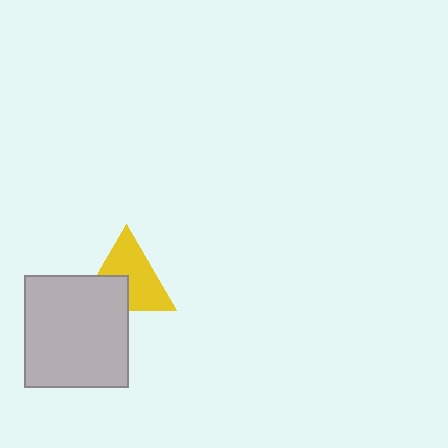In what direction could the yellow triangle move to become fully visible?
The yellow triangle could move up. That would shift it out from behind the light gray rectangle entirely.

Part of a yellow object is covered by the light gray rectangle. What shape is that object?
It is a triangle.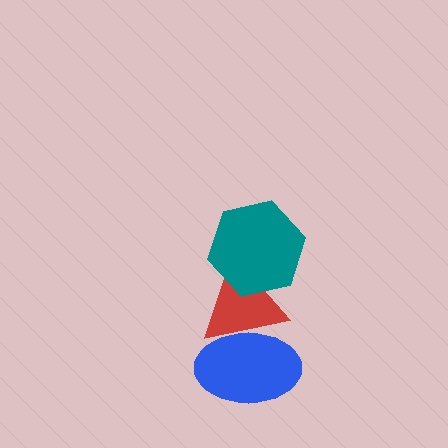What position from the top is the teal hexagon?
The teal hexagon is 1st from the top.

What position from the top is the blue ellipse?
The blue ellipse is 3rd from the top.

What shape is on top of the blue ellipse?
The red triangle is on top of the blue ellipse.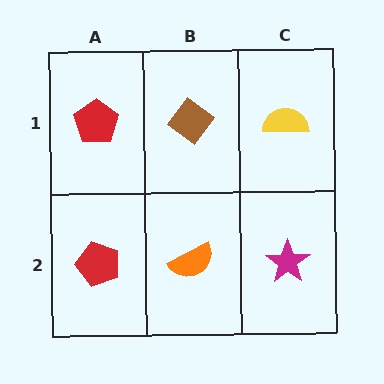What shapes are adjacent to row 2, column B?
A brown diamond (row 1, column B), a red pentagon (row 2, column A), a magenta star (row 2, column C).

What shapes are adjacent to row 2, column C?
A yellow semicircle (row 1, column C), an orange semicircle (row 2, column B).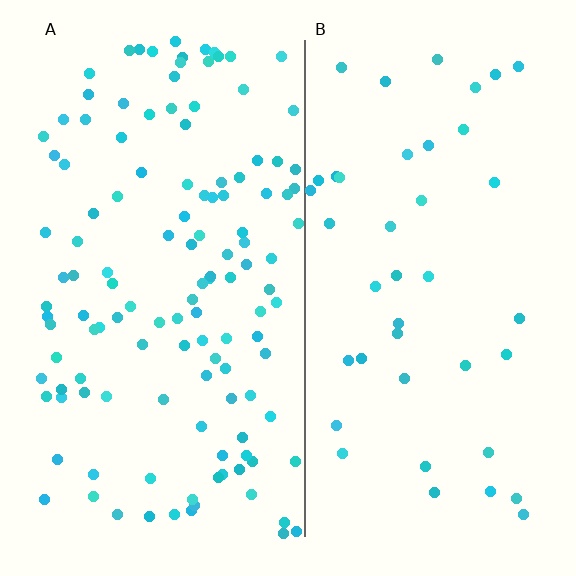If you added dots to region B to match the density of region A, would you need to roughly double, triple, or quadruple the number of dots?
Approximately triple.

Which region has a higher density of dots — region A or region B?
A (the left).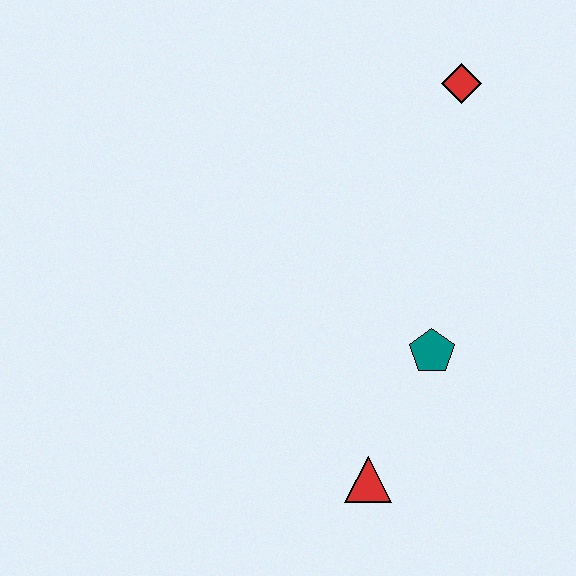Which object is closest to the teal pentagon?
The red triangle is closest to the teal pentagon.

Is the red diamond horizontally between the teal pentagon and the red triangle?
No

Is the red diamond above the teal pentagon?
Yes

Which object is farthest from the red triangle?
The red diamond is farthest from the red triangle.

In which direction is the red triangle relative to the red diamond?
The red triangle is below the red diamond.